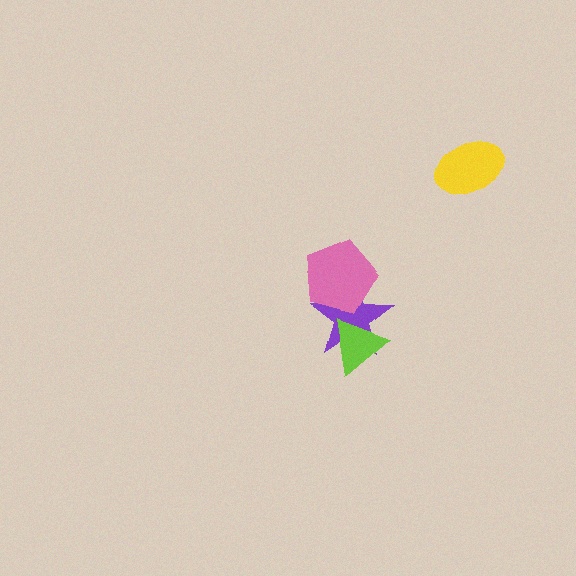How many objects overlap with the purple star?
2 objects overlap with the purple star.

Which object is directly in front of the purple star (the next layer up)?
The lime triangle is directly in front of the purple star.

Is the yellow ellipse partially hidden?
No, no other shape covers it.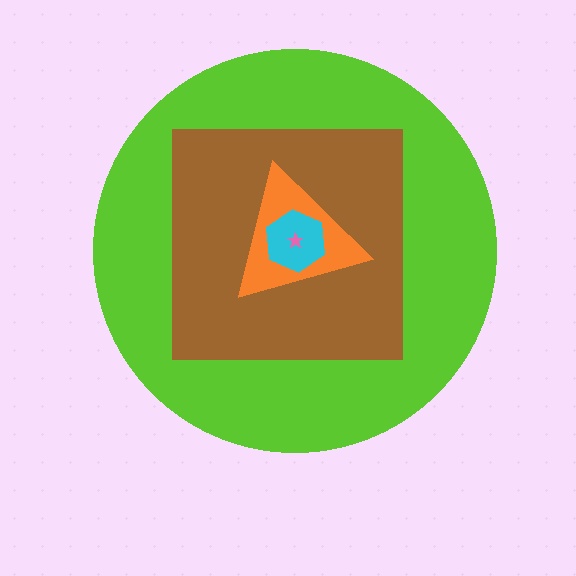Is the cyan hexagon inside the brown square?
Yes.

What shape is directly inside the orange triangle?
The cyan hexagon.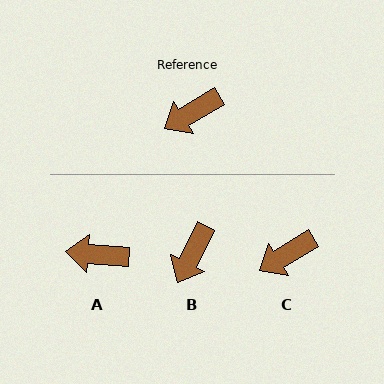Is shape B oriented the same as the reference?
No, it is off by about 33 degrees.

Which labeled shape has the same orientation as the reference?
C.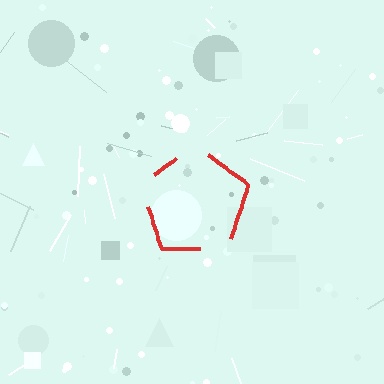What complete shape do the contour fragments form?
The contour fragments form a pentagon.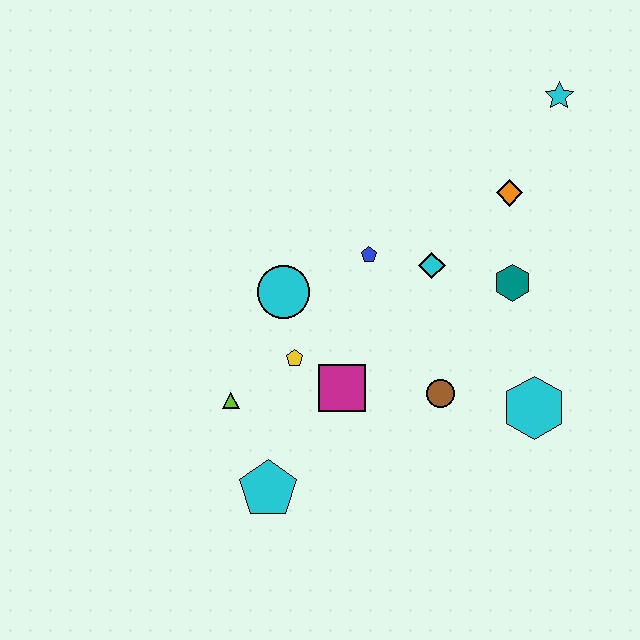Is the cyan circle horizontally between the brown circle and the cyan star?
No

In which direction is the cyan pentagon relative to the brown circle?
The cyan pentagon is to the left of the brown circle.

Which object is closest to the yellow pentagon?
The magenta square is closest to the yellow pentagon.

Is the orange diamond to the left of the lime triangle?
No